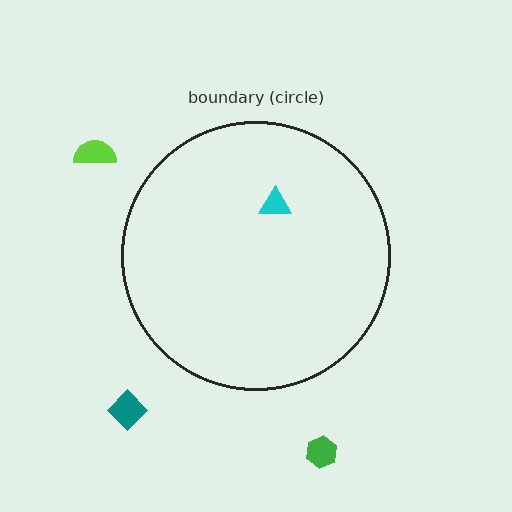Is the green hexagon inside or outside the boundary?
Outside.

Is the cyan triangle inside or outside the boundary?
Inside.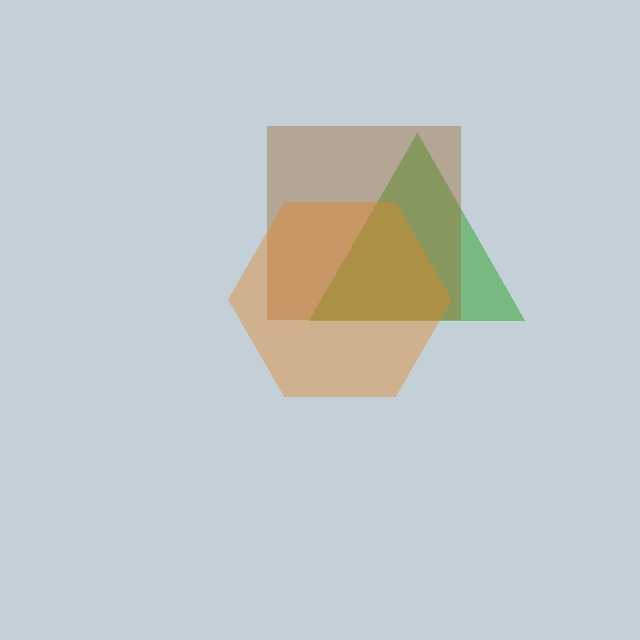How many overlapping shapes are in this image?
There are 3 overlapping shapes in the image.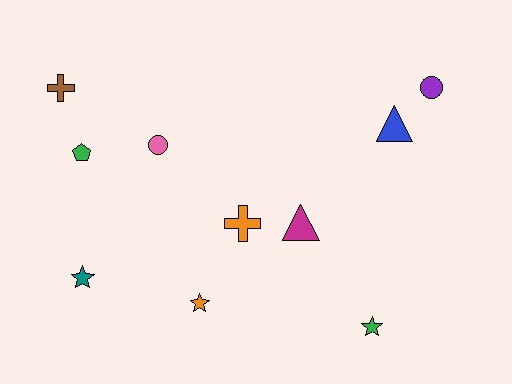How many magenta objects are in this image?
There is 1 magenta object.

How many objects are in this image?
There are 10 objects.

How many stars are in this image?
There are 3 stars.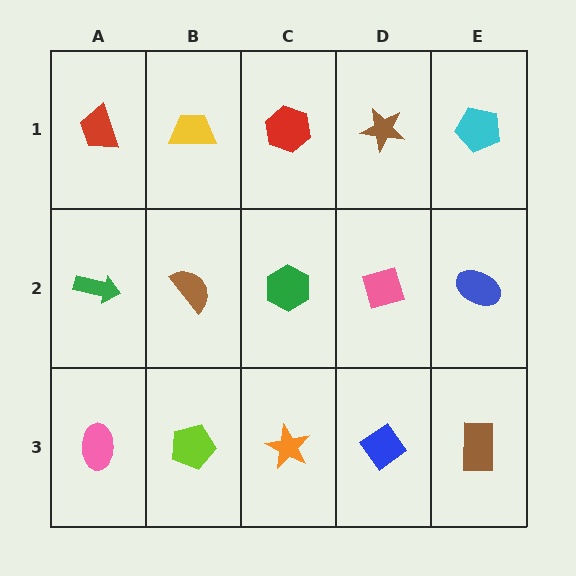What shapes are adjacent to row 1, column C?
A green hexagon (row 2, column C), a yellow trapezoid (row 1, column B), a brown star (row 1, column D).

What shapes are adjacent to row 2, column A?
A red trapezoid (row 1, column A), a pink ellipse (row 3, column A), a brown semicircle (row 2, column B).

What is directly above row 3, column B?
A brown semicircle.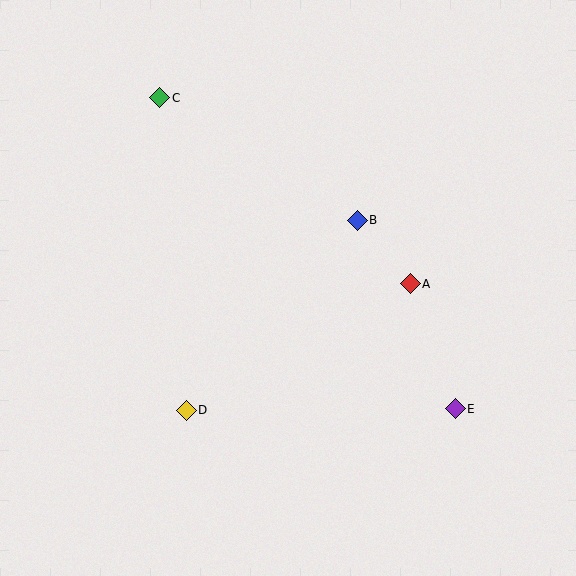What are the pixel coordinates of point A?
Point A is at (410, 284).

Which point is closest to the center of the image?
Point B at (357, 220) is closest to the center.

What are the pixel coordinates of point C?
Point C is at (160, 98).